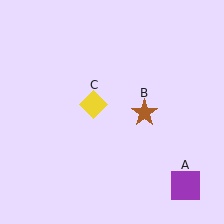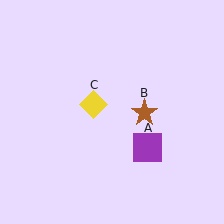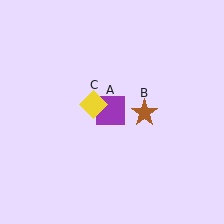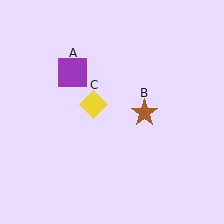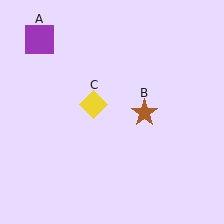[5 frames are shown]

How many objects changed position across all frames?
1 object changed position: purple square (object A).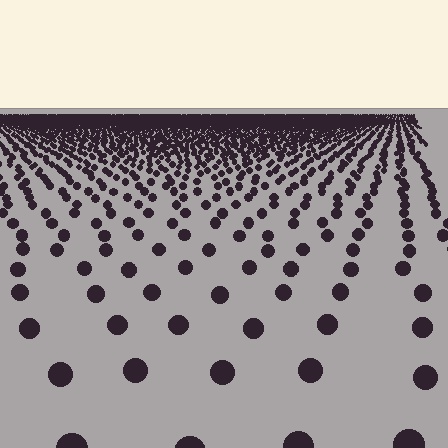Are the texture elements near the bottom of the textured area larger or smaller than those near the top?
Larger. Near the bottom, elements are closer to the viewer and appear at a bigger on-screen size.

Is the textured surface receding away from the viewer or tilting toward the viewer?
The surface is receding away from the viewer. Texture elements get smaller and denser toward the top.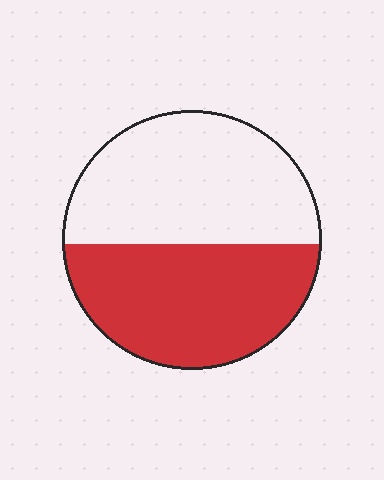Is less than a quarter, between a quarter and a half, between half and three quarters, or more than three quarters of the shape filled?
Between a quarter and a half.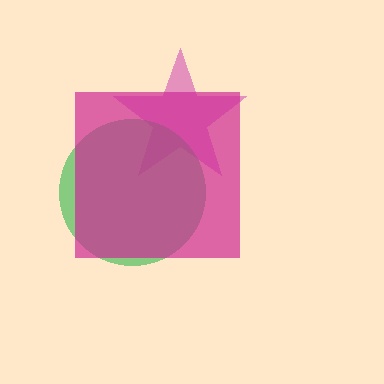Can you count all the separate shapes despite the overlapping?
Yes, there are 3 separate shapes.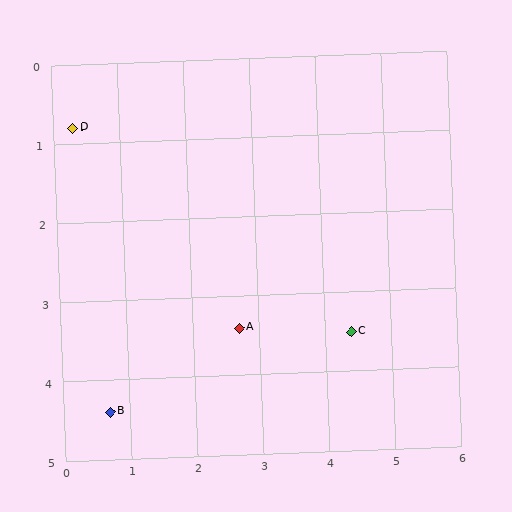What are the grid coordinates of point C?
Point C is at approximately (4.4, 3.5).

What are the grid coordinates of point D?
Point D is at approximately (0.3, 0.8).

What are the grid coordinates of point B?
Point B is at approximately (0.7, 4.4).